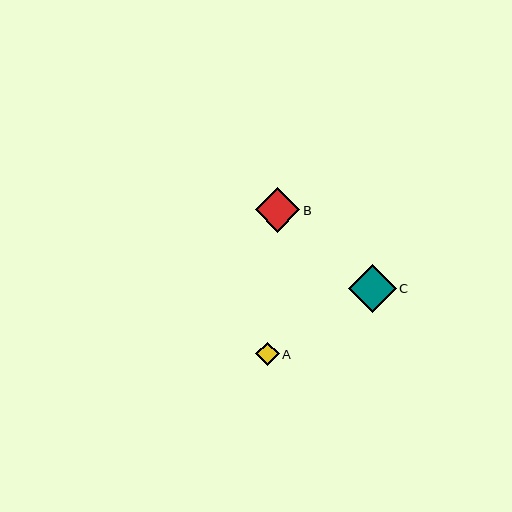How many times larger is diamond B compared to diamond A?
Diamond B is approximately 1.9 times the size of diamond A.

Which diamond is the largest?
Diamond C is the largest with a size of approximately 48 pixels.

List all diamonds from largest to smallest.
From largest to smallest: C, B, A.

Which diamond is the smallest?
Diamond A is the smallest with a size of approximately 24 pixels.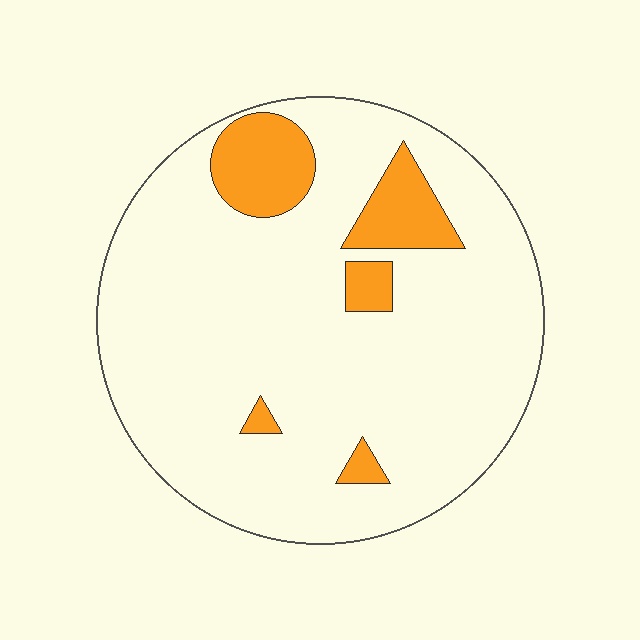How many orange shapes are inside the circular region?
5.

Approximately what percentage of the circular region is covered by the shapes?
Approximately 15%.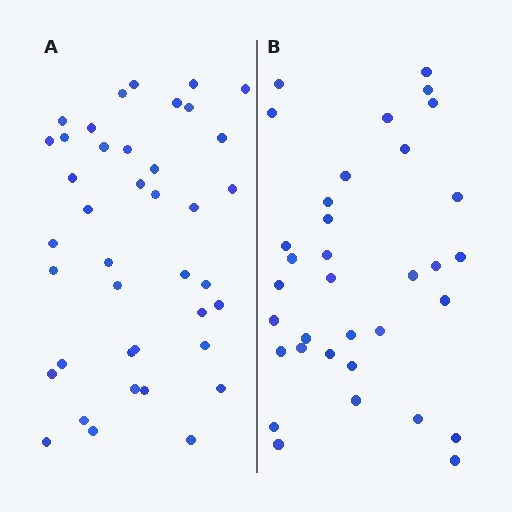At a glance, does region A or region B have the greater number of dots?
Region A (the left region) has more dots.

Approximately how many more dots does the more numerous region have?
Region A has about 6 more dots than region B.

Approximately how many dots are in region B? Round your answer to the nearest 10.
About 30 dots. (The exact count is 34, which rounds to 30.)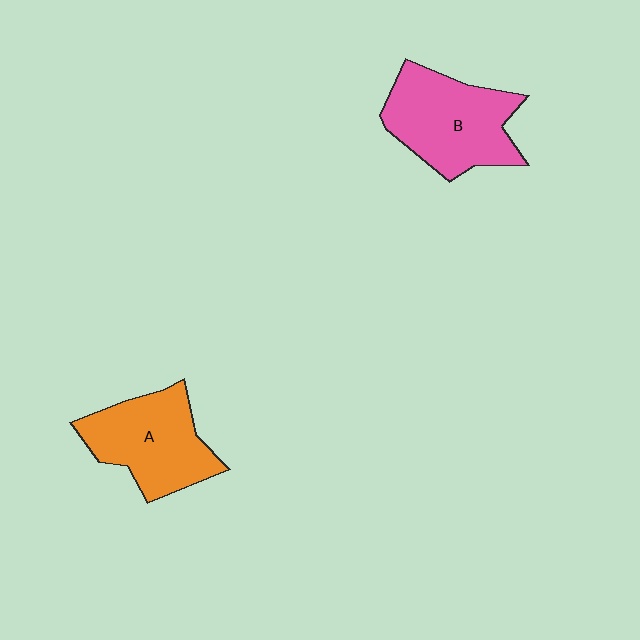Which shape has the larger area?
Shape B (pink).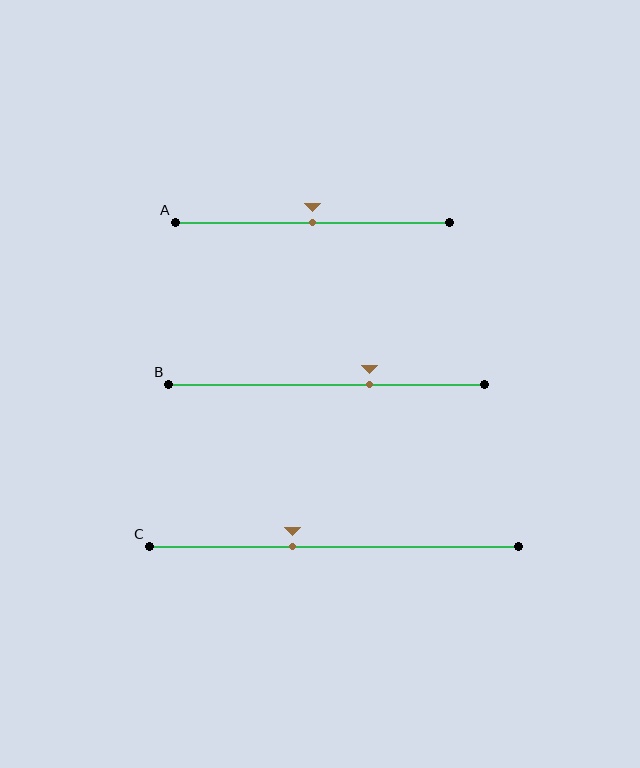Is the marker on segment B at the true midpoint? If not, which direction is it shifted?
No, the marker on segment B is shifted to the right by about 14% of the segment length.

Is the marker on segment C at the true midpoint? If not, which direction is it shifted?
No, the marker on segment C is shifted to the left by about 11% of the segment length.